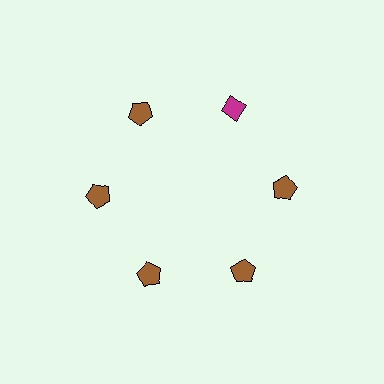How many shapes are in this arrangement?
There are 6 shapes arranged in a ring pattern.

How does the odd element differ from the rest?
It differs in both color (magenta instead of brown) and shape (diamond instead of pentagon).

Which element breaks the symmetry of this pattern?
The magenta diamond at roughly the 1 o'clock position breaks the symmetry. All other shapes are brown pentagons.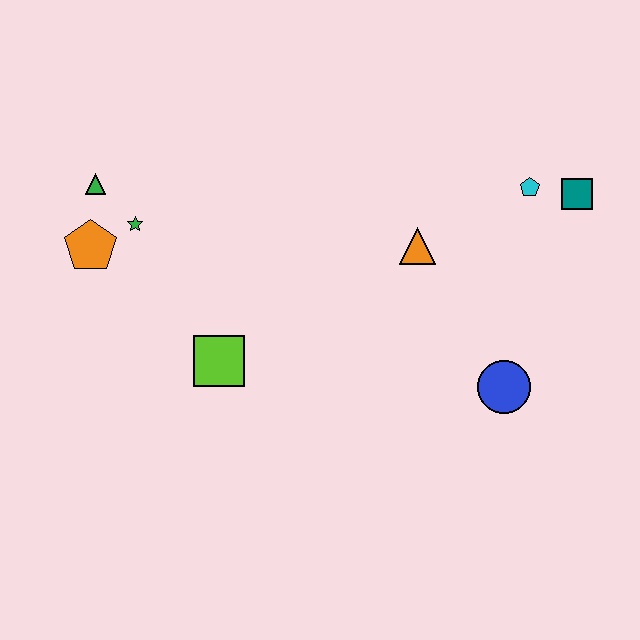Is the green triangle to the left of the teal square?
Yes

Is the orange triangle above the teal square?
No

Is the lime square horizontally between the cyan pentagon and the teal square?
No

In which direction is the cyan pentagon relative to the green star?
The cyan pentagon is to the right of the green star.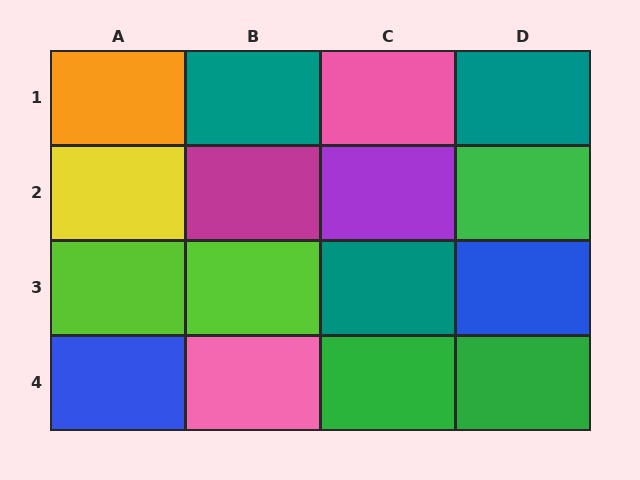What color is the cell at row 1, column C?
Pink.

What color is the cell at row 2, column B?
Magenta.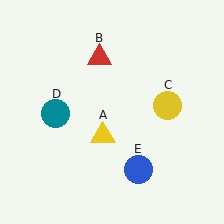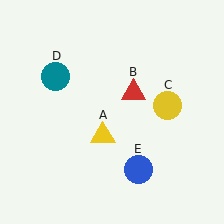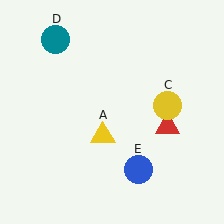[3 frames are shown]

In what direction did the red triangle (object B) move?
The red triangle (object B) moved down and to the right.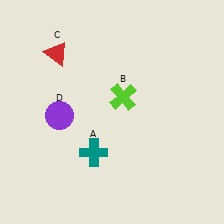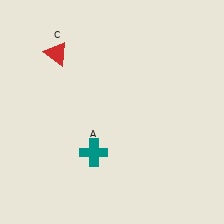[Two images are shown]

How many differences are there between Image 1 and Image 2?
There are 2 differences between the two images.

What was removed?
The purple circle (D), the lime cross (B) were removed in Image 2.